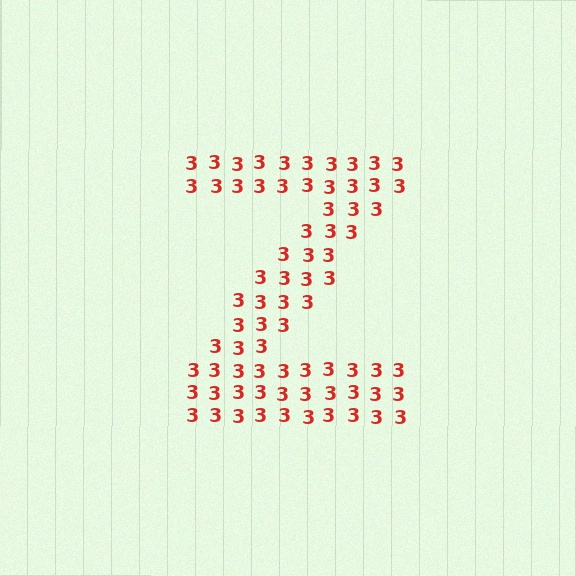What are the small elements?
The small elements are digit 3's.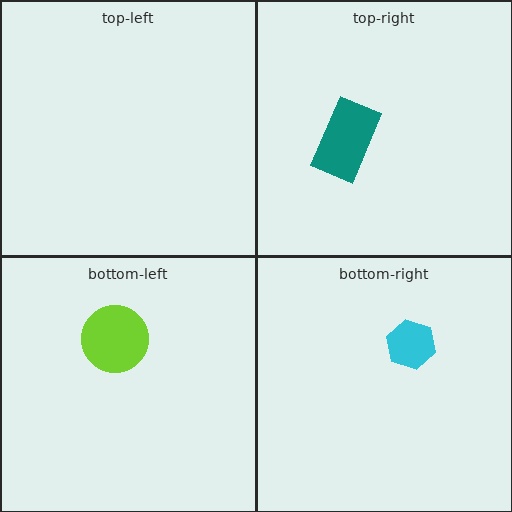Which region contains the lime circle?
The bottom-left region.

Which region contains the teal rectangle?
The top-right region.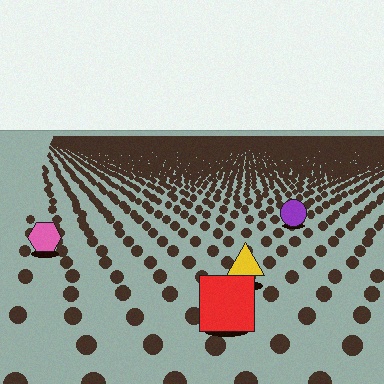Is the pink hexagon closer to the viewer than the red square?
No. The red square is closer — you can tell from the texture gradient: the ground texture is coarser near it.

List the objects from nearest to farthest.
From nearest to farthest: the red square, the yellow triangle, the pink hexagon, the purple circle.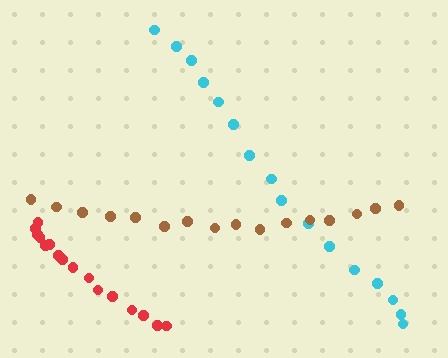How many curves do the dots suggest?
There are 3 distinct paths.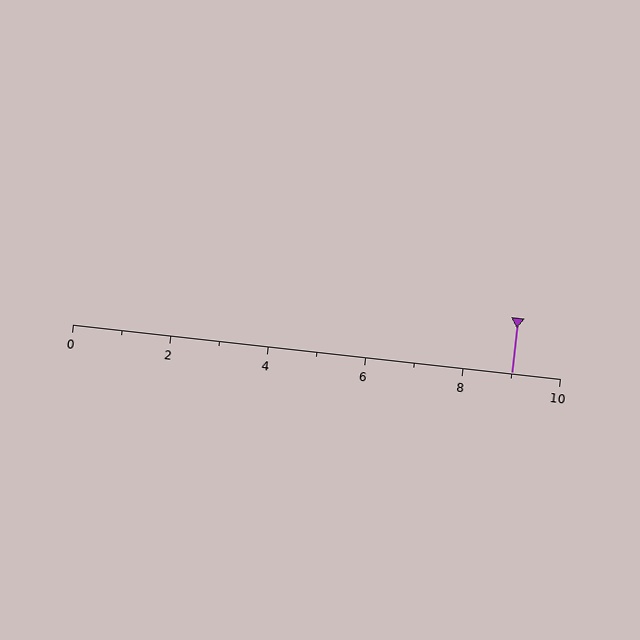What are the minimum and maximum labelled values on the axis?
The axis runs from 0 to 10.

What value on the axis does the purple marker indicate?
The marker indicates approximately 9.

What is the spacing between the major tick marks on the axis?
The major ticks are spaced 2 apart.